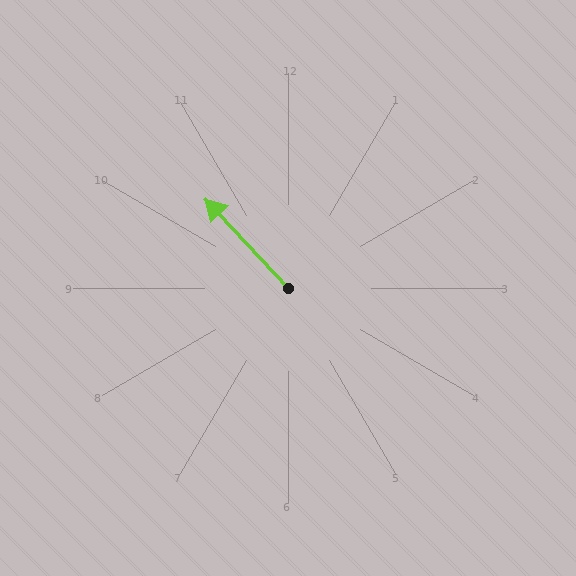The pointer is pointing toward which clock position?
Roughly 11 o'clock.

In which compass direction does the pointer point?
Northwest.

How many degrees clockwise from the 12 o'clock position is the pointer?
Approximately 317 degrees.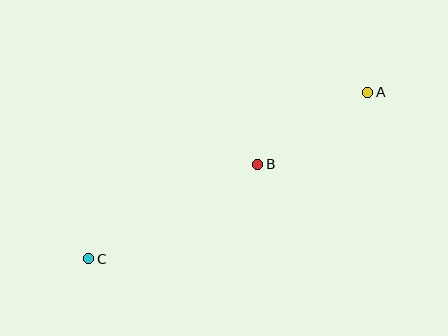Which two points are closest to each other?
Points A and B are closest to each other.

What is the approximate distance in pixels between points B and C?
The distance between B and C is approximately 194 pixels.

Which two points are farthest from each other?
Points A and C are farthest from each other.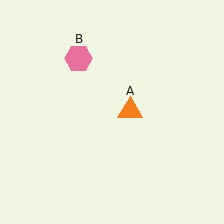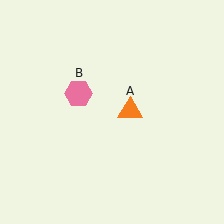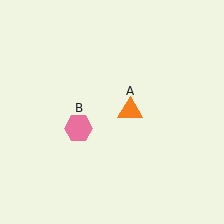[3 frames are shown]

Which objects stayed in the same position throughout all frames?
Orange triangle (object A) remained stationary.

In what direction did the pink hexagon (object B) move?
The pink hexagon (object B) moved down.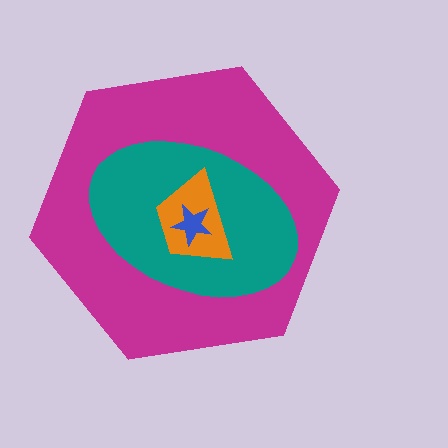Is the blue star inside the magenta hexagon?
Yes.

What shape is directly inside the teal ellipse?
The orange trapezoid.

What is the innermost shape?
The blue star.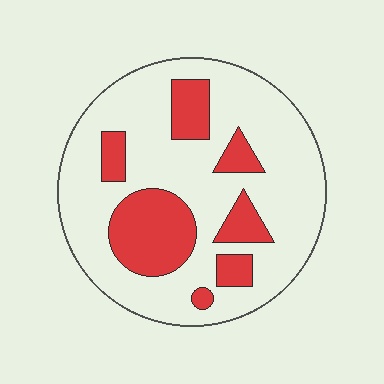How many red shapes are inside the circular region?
7.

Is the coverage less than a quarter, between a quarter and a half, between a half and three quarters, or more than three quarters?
Between a quarter and a half.